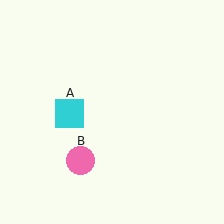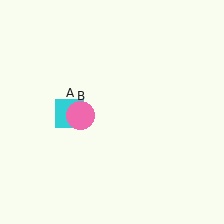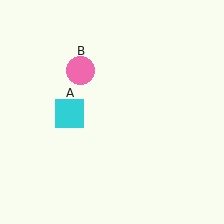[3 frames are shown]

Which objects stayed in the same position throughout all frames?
Cyan square (object A) remained stationary.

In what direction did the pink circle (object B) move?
The pink circle (object B) moved up.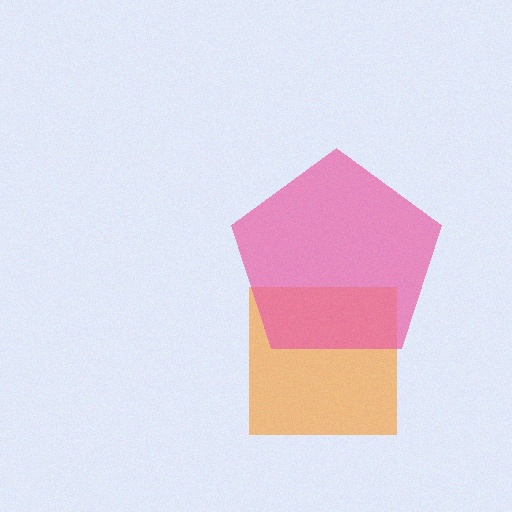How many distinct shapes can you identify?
There are 2 distinct shapes: an orange square, a pink pentagon.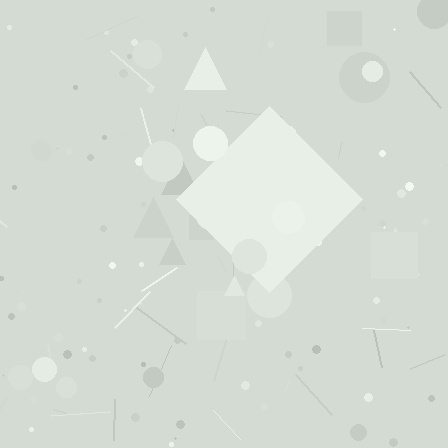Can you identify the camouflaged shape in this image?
The camouflaged shape is a diamond.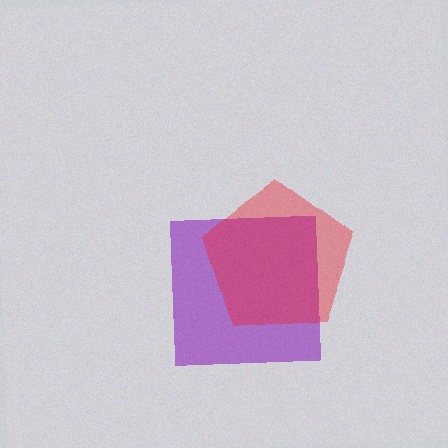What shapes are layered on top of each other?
The layered shapes are: a purple square, a red pentagon.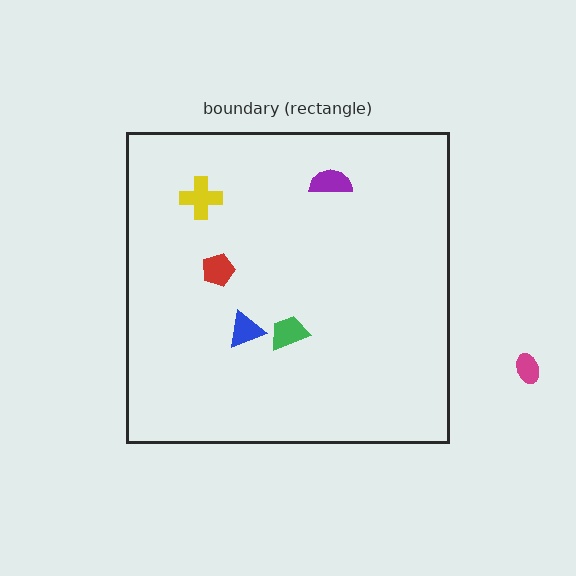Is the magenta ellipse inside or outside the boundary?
Outside.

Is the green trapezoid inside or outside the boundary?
Inside.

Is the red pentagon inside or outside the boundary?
Inside.